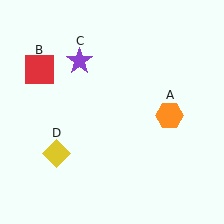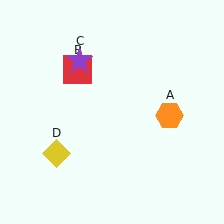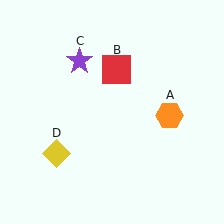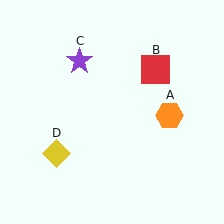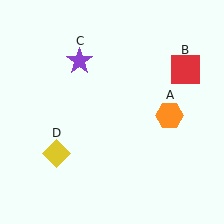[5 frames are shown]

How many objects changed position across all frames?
1 object changed position: red square (object B).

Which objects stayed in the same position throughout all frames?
Orange hexagon (object A) and purple star (object C) and yellow diamond (object D) remained stationary.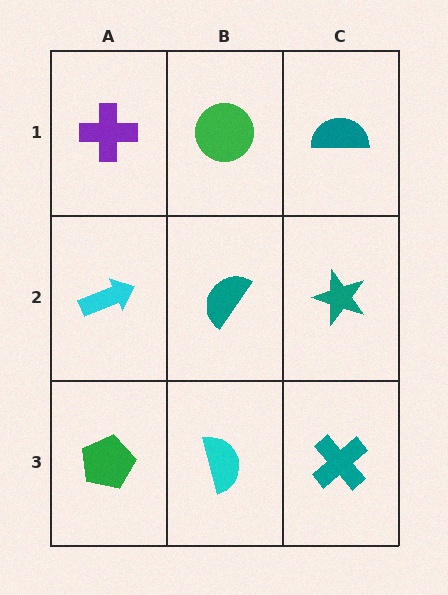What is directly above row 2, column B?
A green circle.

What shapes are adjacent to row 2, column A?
A purple cross (row 1, column A), a green pentagon (row 3, column A), a teal semicircle (row 2, column B).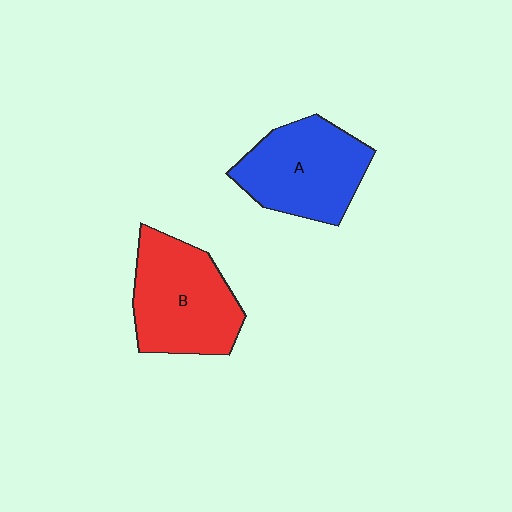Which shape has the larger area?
Shape B (red).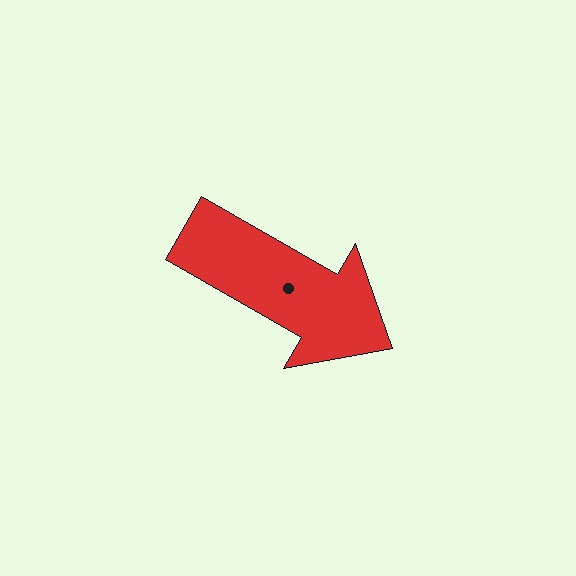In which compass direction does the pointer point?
Southeast.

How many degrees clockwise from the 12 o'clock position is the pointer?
Approximately 120 degrees.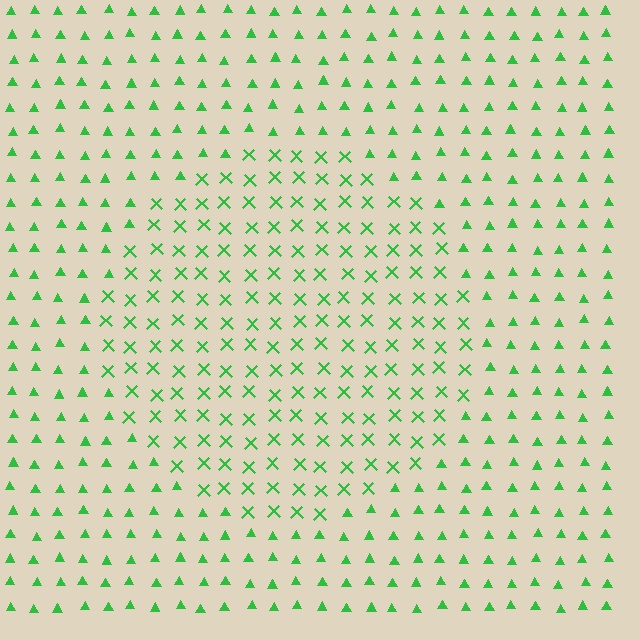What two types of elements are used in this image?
The image uses X marks inside the circle region and triangles outside it.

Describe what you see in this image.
The image is filled with small green elements arranged in a uniform grid. A circle-shaped region contains X marks, while the surrounding area contains triangles. The boundary is defined purely by the change in element shape.